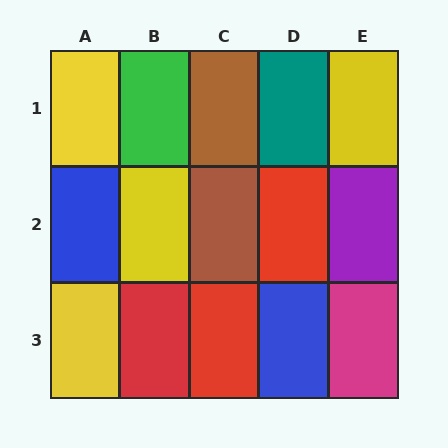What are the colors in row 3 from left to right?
Yellow, red, red, blue, magenta.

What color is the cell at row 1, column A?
Yellow.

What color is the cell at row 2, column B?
Yellow.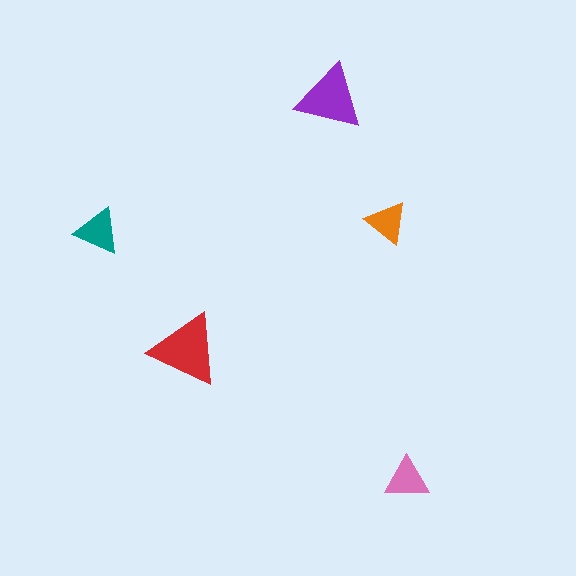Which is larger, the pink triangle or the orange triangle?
The pink one.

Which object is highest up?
The purple triangle is topmost.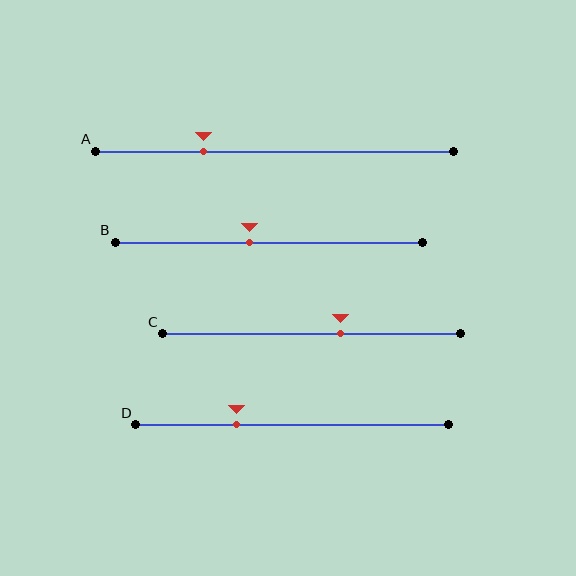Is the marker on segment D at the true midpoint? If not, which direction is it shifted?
No, the marker on segment D is shifted to the left by about 18% of the segment length.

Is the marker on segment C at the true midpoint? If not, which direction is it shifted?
No, the marker on segment C is shifted to the right by about 10% of the segment length.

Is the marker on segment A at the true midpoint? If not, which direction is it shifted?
No, the marker on segment A is shifted to the left by about 20% of the segment length.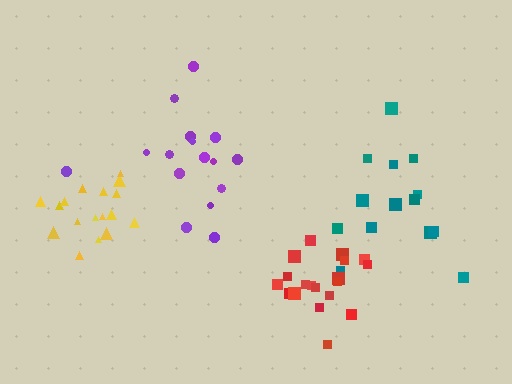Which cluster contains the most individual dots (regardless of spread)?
Red (19).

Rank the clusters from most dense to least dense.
red, yellow, purple, teal.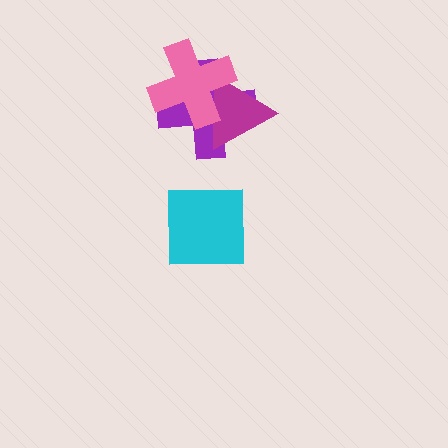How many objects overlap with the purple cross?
2 objects overlap with the purple cross.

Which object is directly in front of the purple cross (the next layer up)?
The magenta triangle is directly in front of the purple cross.